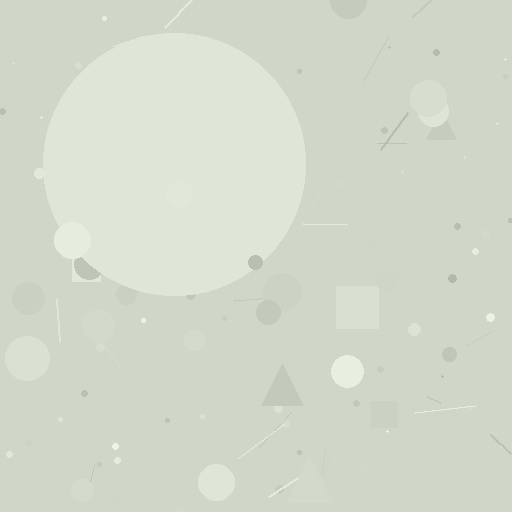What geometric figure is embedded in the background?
A circle is embedded in the background.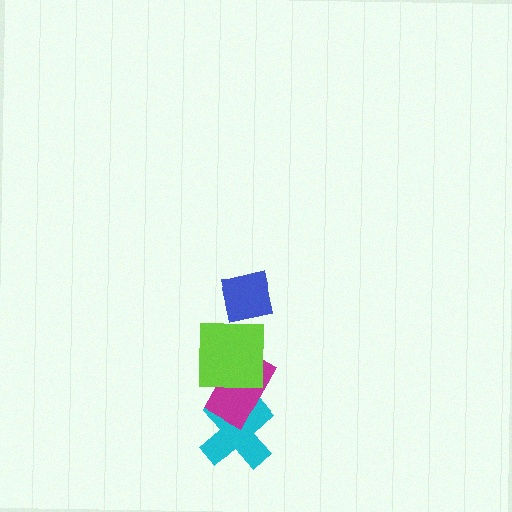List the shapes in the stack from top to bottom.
From top to bottom: the blue square, the lime square, the magenta rectangle, the cyan cross.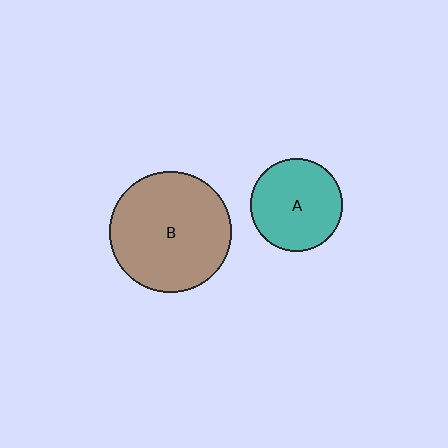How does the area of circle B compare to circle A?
Approximately 1.7 times.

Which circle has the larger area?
Circle B (brown).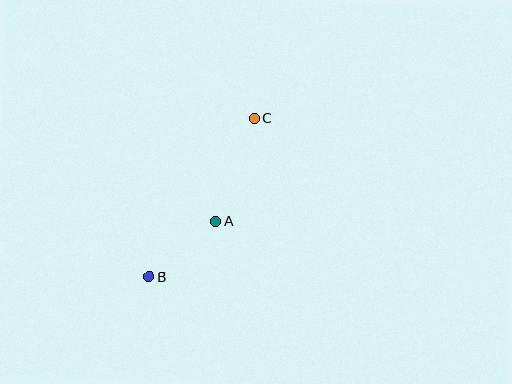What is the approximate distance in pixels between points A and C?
The distance between A and C is approximately 110 pixels.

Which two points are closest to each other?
Points A and B are closest to each other.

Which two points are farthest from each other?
Points B and C are farthest from each other.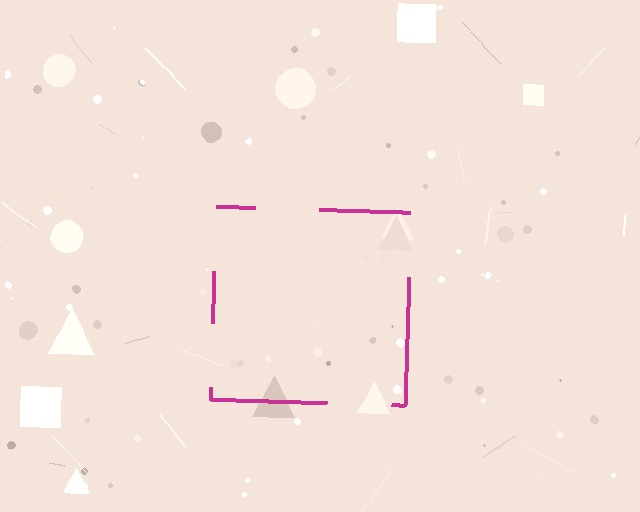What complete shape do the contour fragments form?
The contour fragments form a square.